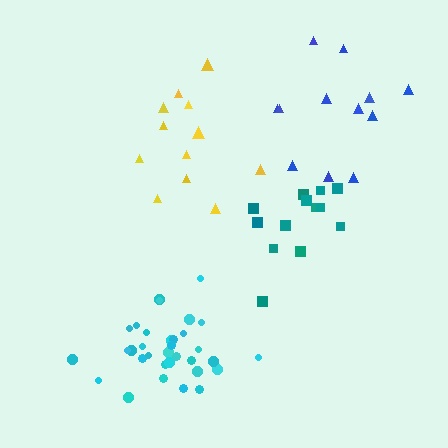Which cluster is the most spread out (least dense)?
Blue.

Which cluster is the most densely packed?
Cyan.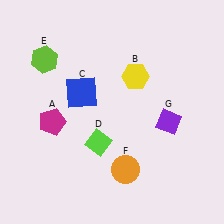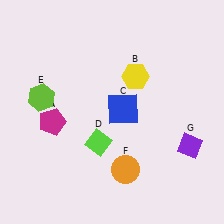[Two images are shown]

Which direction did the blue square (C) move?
The blue square (C) moved right.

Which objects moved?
The objects that moved are: the blue square (C), the lime hexagon (E), the purple diamond (G).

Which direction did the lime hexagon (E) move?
The lime hexagon (E) moved down.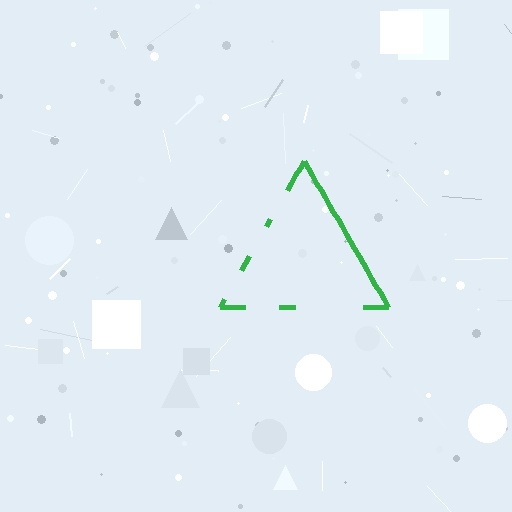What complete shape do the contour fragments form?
The contour fragments form a triangle.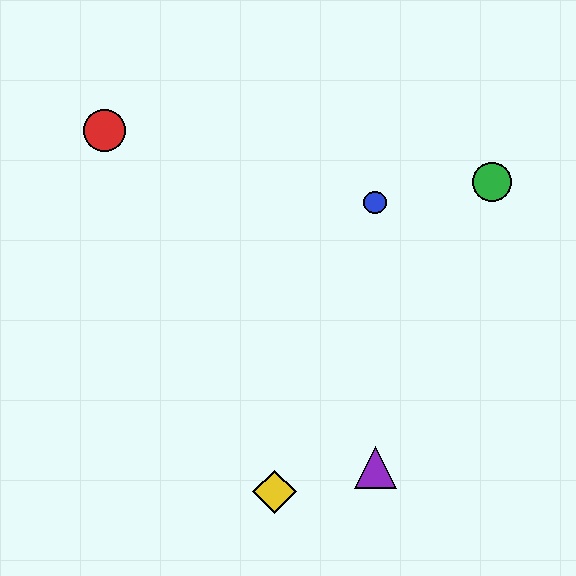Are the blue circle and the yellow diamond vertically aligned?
No, the blue circle is at x≈375 and the yellow diamond is at x≈275.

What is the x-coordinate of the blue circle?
The blue circle is at x≈375.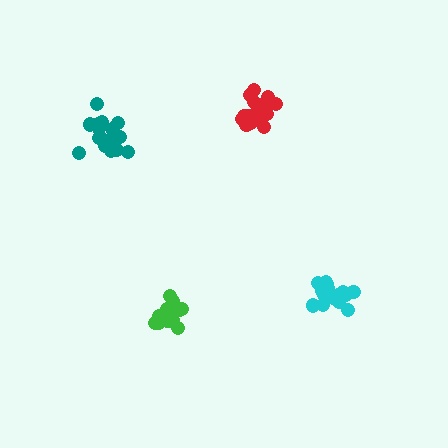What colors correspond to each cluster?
The clusters are colored: red, cyan, teal, green.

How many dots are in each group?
Group 1: 20 dots, Group 2: 19 dots, Group 3: 19 dots, Group 4: 16 dots (74 total).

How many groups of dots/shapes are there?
There are 4 groups.